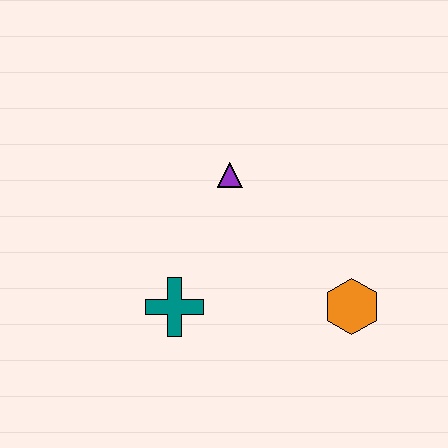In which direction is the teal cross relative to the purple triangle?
The teal cross is below the purple triangle.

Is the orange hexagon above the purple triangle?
No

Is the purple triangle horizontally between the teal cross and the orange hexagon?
Yes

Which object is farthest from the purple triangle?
The orange hexagon is farthest from the purple triangle.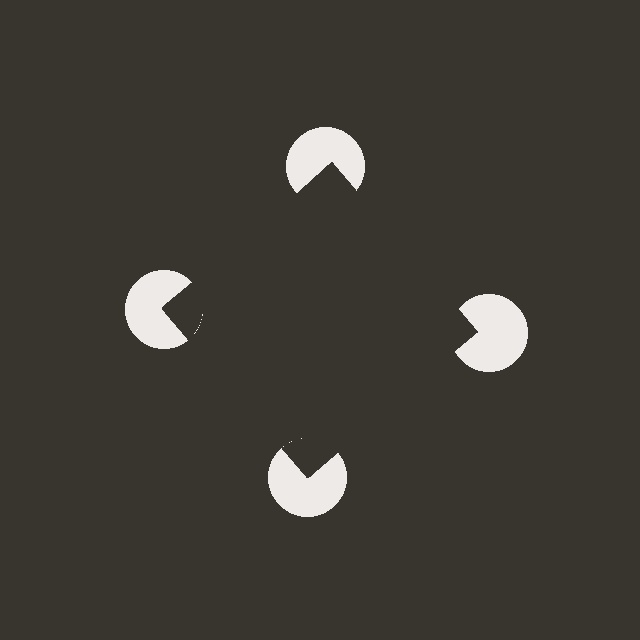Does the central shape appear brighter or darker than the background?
It typically appears slightly darker than the background, even though no actual brightness change is drawn.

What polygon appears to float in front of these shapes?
An illusory square — its edges are inferred from the aligned wedge cuts in the pac-man discs, not physically drawn.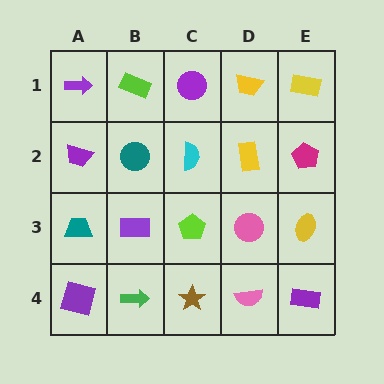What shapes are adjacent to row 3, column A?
A purple trapezoid (row 2, column A), a purple square (row 4, column A), a purple rectangle (row 3, column B).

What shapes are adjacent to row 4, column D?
A pink circle (row 3, column D), a brown star (row 4, column C), a purple rectangle (row 4, column E).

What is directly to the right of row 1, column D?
A yellow rectangle.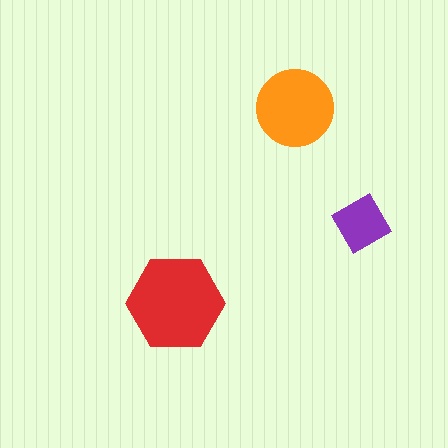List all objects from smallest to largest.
The purple square, the orange circle, the red hexagon.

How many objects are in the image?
There are 3 objects in the image.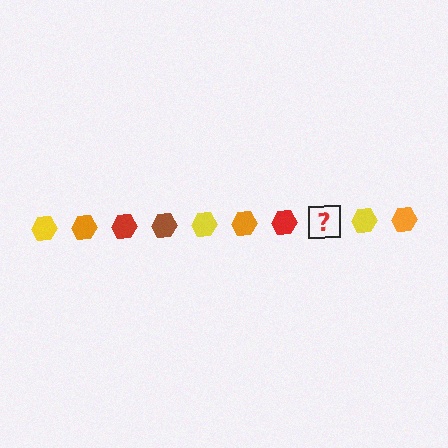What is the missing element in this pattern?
The missing element is a brown hexagon.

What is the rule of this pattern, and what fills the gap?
The rule is that the pattern cycles through yellow, orange, red, brown hexagons. The gap should be filled with a brown hexagon.